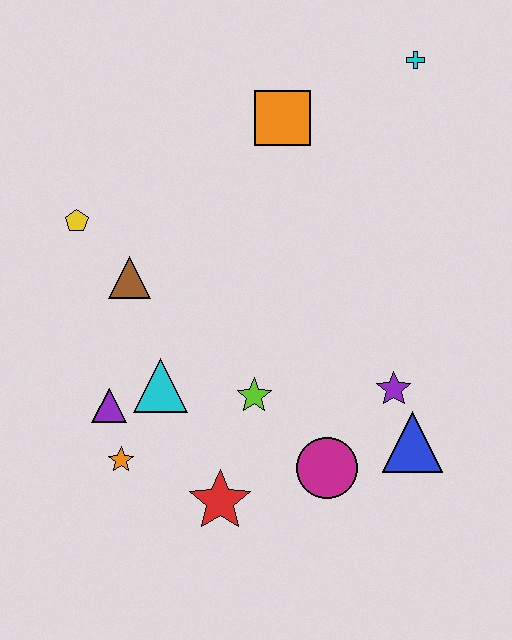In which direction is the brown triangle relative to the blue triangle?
The brown triangle is to the left of the blue triangle.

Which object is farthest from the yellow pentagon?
The blue triangle is farthest from the yellow pentagon.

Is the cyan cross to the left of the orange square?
No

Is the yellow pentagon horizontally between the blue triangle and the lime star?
No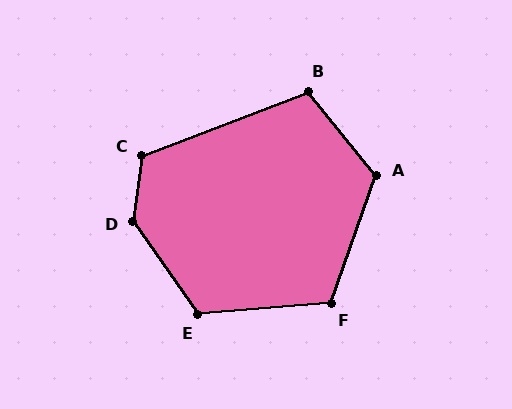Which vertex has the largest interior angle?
D, at approximately 137 degrees.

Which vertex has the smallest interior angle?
B, at approximately 108 degrees.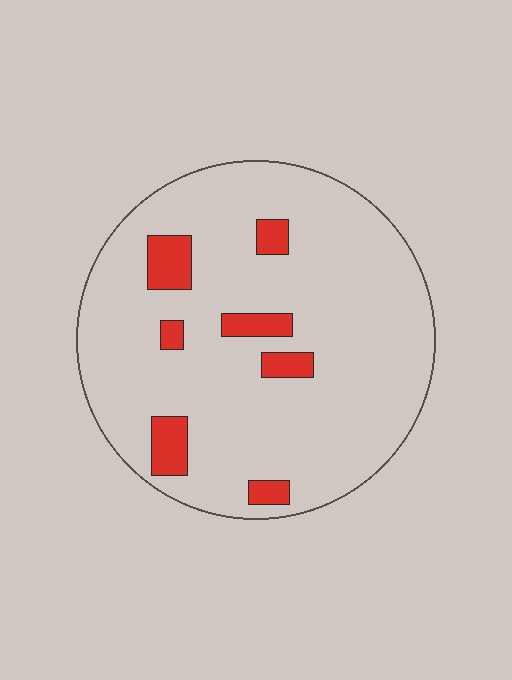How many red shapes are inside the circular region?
7.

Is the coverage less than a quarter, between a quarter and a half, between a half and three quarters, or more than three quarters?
Less than a quarter.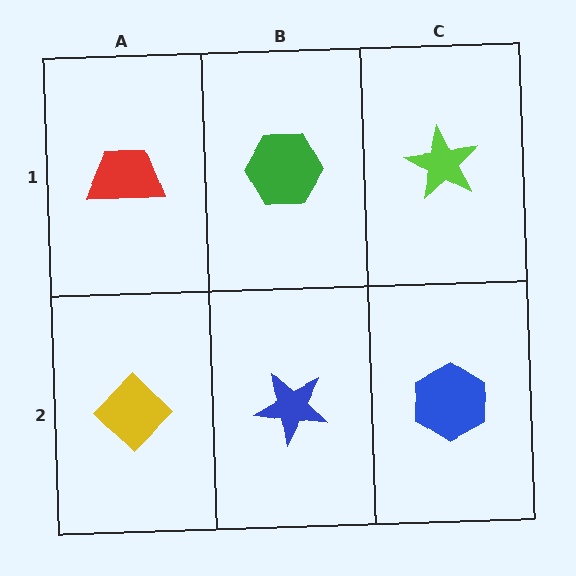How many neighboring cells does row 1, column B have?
3.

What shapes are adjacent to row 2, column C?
A lime star (row 1, column C), a blue star (row 2, column B).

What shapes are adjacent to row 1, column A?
A yellow diamond (row 2, column A), a green hexagon (row 1, column B).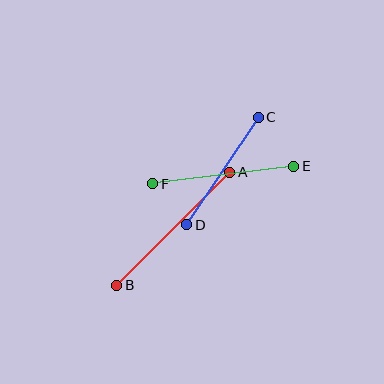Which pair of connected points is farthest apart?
Points A and B are farthest apart.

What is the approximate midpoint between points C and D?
The midpoint is at approximately (222, 171) pixels.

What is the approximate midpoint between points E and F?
The midpoint is at approximately (223, 175) pixels.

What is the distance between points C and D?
The distance is approximately 129 pixels.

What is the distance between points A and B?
The distance is approximately 160 pixels.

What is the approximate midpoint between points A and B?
The midpoint is at approximately (173, 229) pixels.